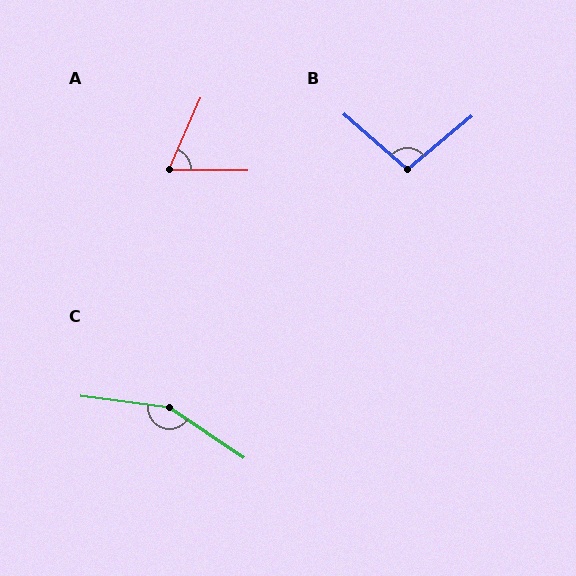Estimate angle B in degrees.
Approximately 99 degrees.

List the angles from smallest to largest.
A (67°), B (99°), C (153°).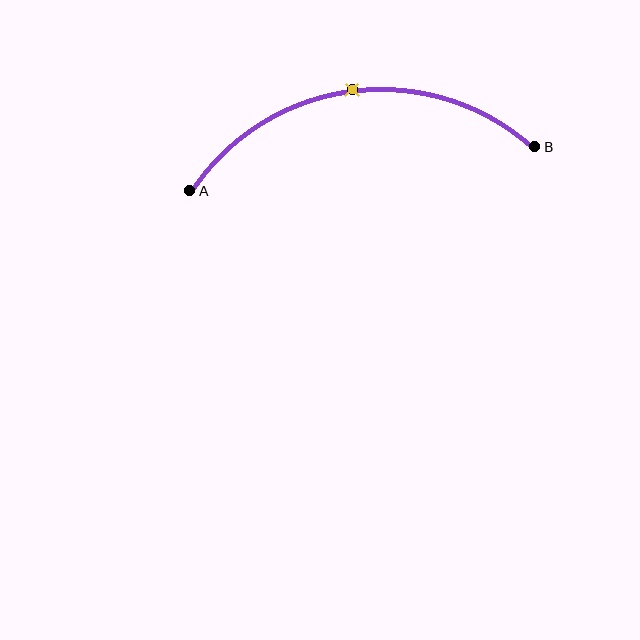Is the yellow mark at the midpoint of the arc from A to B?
Yes. The yellow mark lies on the arc at equal arc-length from both A and B — it is the arc midpoint.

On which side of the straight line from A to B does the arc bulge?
The arc bulges above the straight line connecting A and B.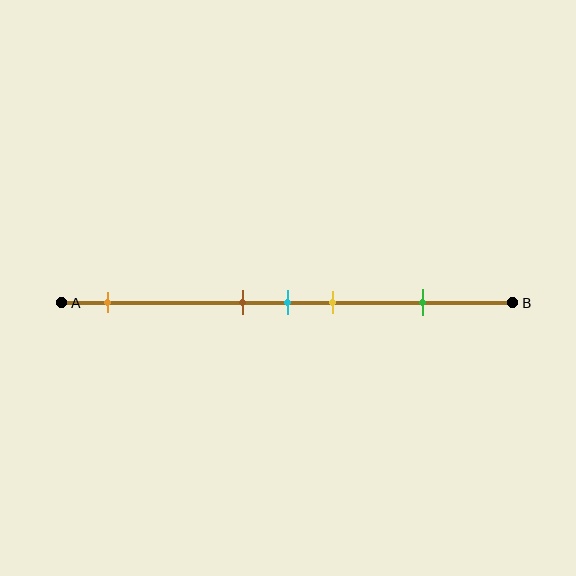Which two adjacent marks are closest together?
The brown and cyan marks are the closest adjacent pair.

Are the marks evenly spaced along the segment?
No, the marks are not evenly spaced.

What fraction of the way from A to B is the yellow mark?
The yellow mark is approximately 60% (0.6) of the way from A to B.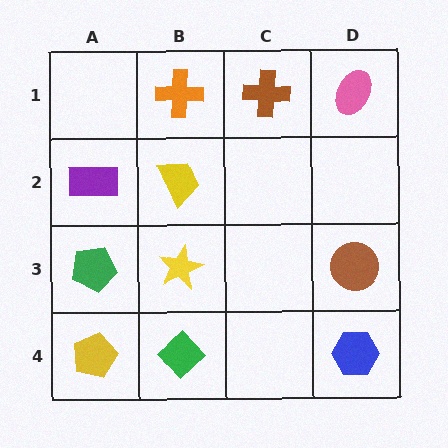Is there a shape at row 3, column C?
No, that cell is empty.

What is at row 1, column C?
A brown cross.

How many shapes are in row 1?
3 shapes.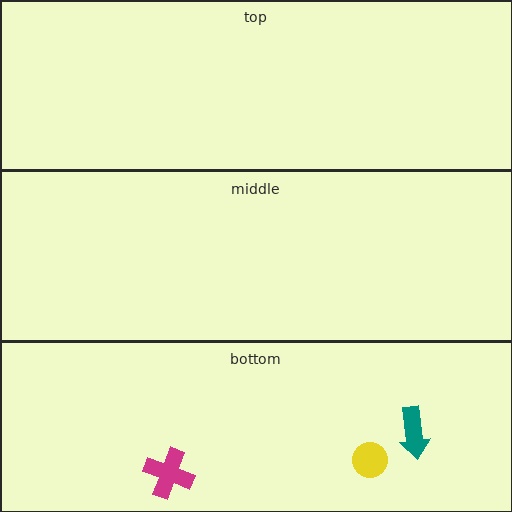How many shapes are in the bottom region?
3.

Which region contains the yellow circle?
The bottom region.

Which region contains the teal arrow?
The bottom region.